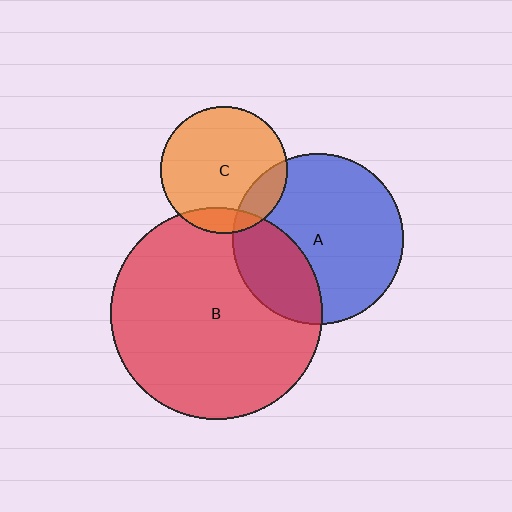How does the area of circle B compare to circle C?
Approximately 2.8 times.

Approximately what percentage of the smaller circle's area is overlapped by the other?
Approximately 15%.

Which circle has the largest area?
Circle B (red).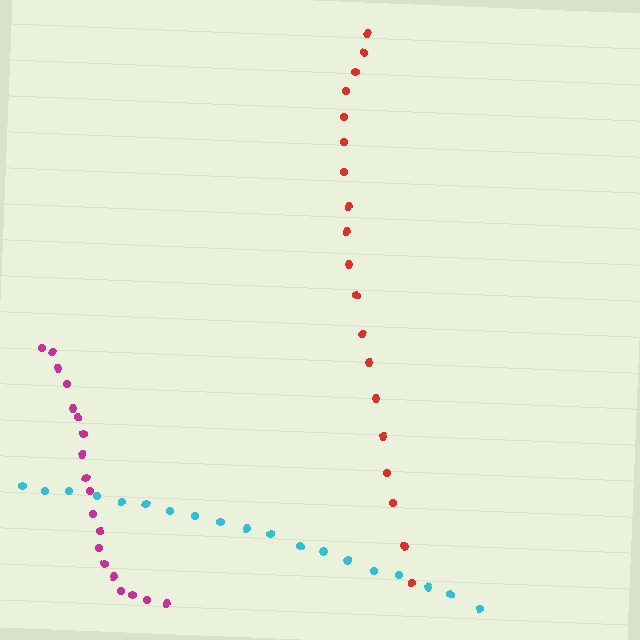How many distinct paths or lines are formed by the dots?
There are 3 distinct paths.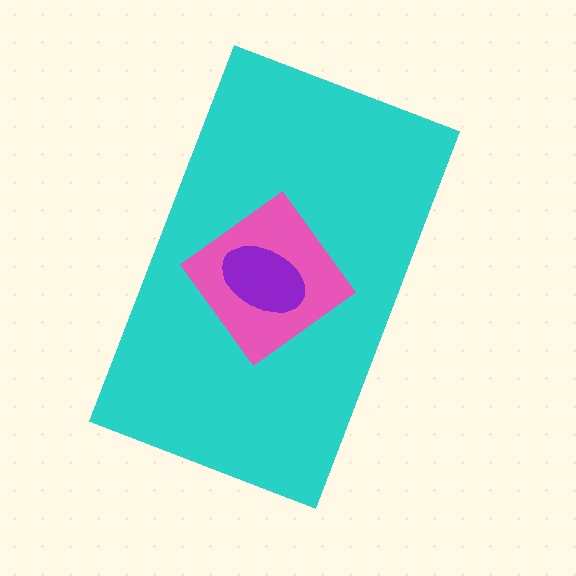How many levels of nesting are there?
3.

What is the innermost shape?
The purple ellipse.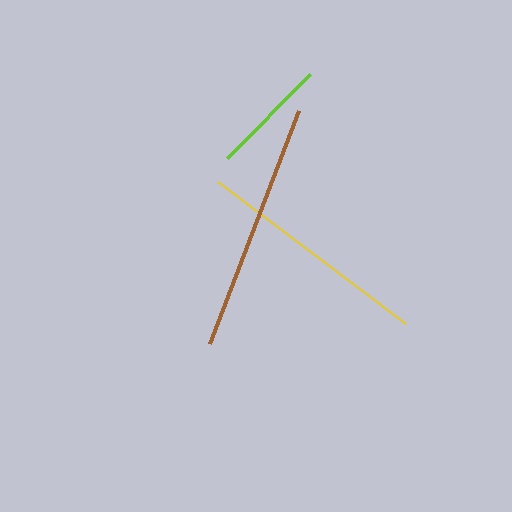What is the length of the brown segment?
The brown segment is approximately 250 pixels long.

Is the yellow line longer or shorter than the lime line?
The yellow line is longer than the lime line.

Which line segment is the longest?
The brown line is the longest at approximately 250 pixels.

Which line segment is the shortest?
The lime line is the shortest at approximately 117 pixels.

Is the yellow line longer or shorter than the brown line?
The brown line is longer than the yellow line.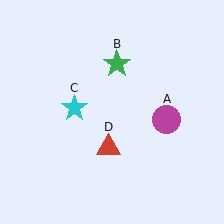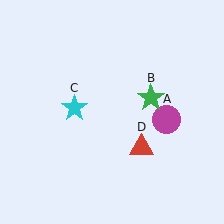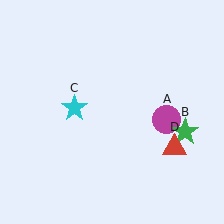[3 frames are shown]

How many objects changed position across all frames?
2 objects changed position: green star (object B), red triangle (object D).